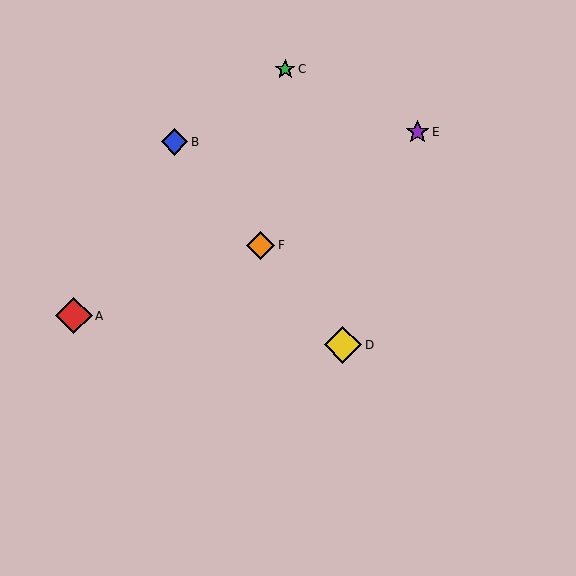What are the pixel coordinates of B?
Object B is at (175, 142).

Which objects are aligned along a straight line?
Objects B, D, F are aligned along a straight line.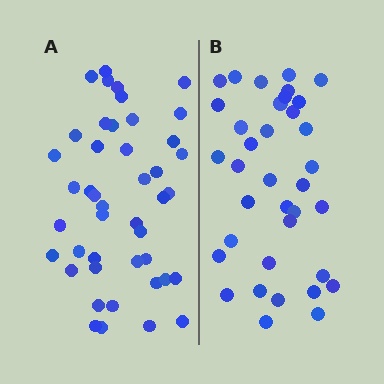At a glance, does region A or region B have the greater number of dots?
Region A (the left region) has more dots.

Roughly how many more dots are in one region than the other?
Region A has roughly 8 or so more dots than region B.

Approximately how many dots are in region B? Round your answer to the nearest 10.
About 40 dots. (The exact count is 36, which rounds to 40.)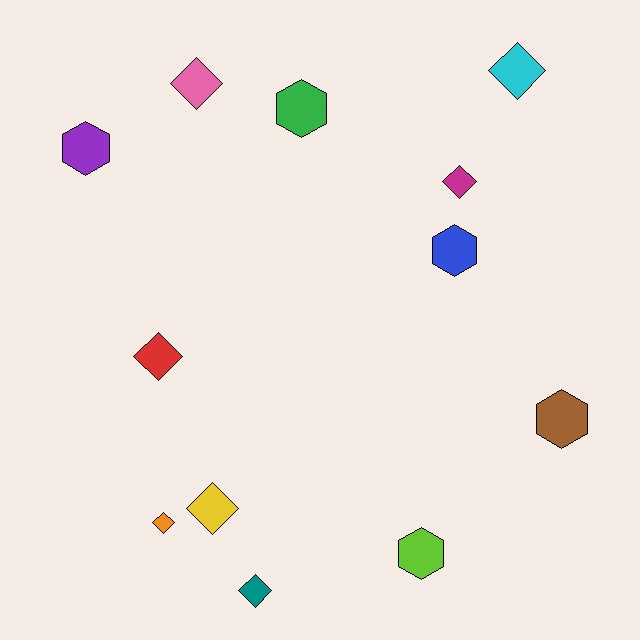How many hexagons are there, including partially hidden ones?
There are 5 hexagons.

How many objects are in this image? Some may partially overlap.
There are 12 objects.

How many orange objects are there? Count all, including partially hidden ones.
There is 1 orange object.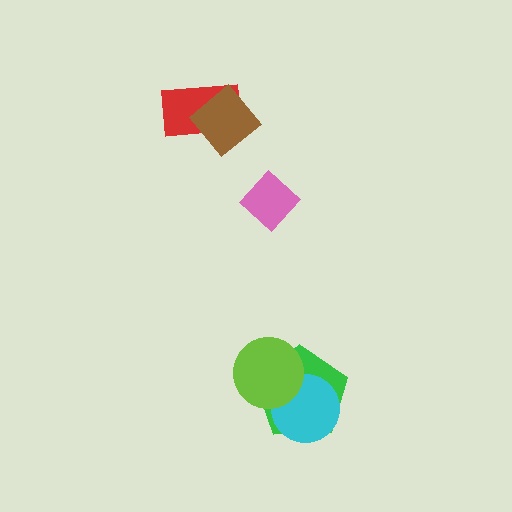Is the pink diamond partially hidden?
No, no other shape covers it.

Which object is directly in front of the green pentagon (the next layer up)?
The cyan circle is directly in front of the green pentagon.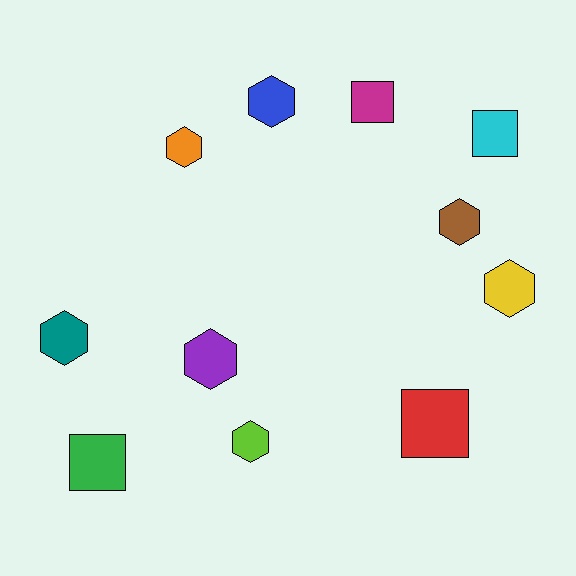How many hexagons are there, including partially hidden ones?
There are 7 hexagons.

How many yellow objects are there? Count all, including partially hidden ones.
There is 1 yellow object.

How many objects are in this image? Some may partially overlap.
There are 11 objects.